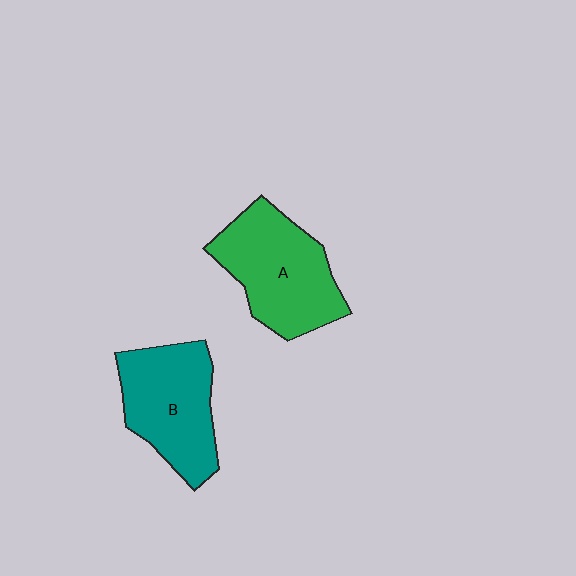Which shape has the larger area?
Shape A (green).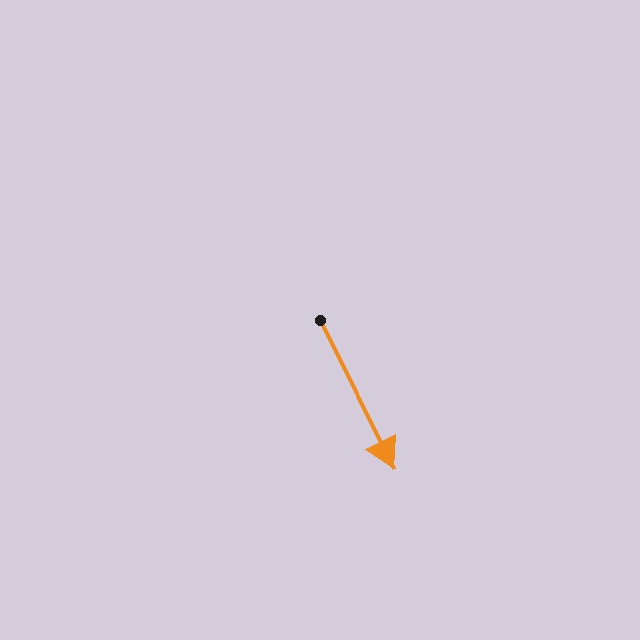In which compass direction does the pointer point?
Southeast.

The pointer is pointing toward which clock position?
Roughly 5 o'clock.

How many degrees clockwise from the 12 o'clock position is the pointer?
Approximately 154 degrees.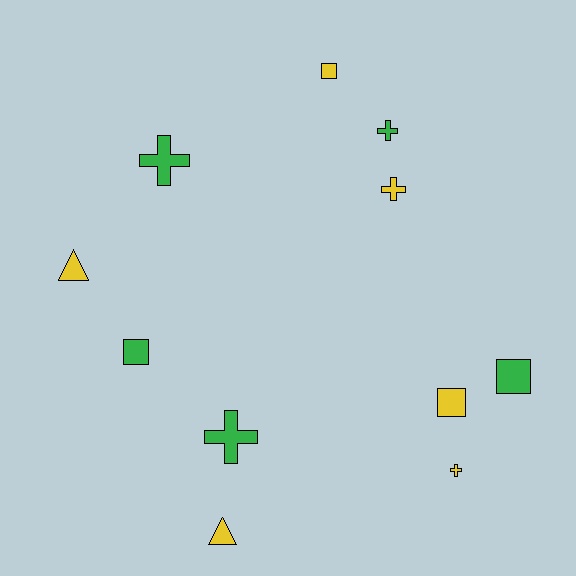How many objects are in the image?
There are 11 objects.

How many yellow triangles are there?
There are 2 yellow triangles.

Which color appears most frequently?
Yellow, with 6 objects.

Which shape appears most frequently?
Cross, with 5 objects.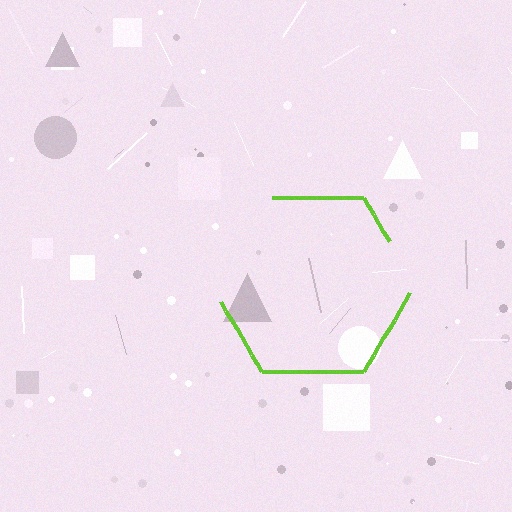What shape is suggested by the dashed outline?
The dashed outline suggests a hexagon.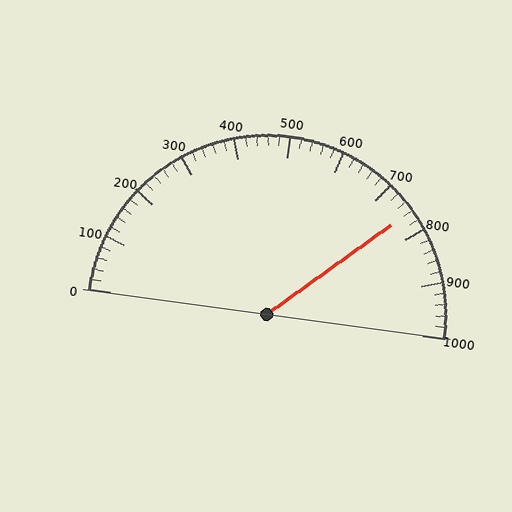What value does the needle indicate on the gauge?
The needle indicates approximately 760.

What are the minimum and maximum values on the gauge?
The gauge ranges from 0 to 1000.